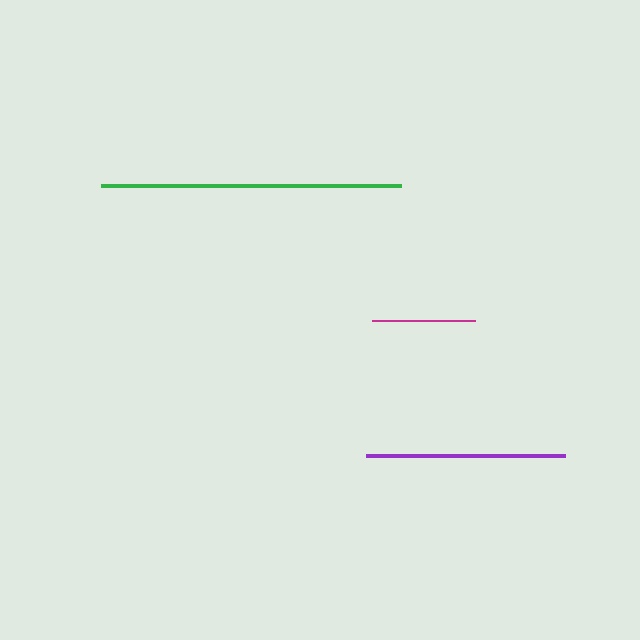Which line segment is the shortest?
The magenta line is the shortest at approximately 103 pixels.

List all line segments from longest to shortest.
From longest to shortest: green, purple, magenta.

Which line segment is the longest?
The green line is the longest at approximately 299 pixels.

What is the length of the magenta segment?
The magenta segment is approximately 103 pixels long.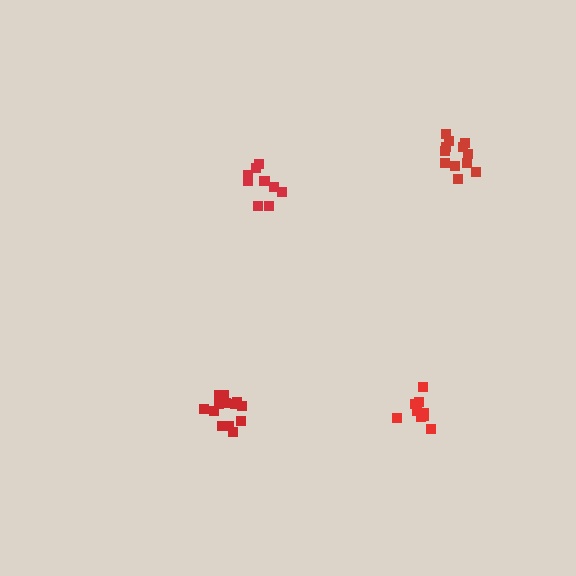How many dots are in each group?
Group 1: 9 dots, Group 2: 13 dots, Group 3: 10 dots, Group 4: 12 dots (44 total).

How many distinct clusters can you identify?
There are 4 distinct clusters.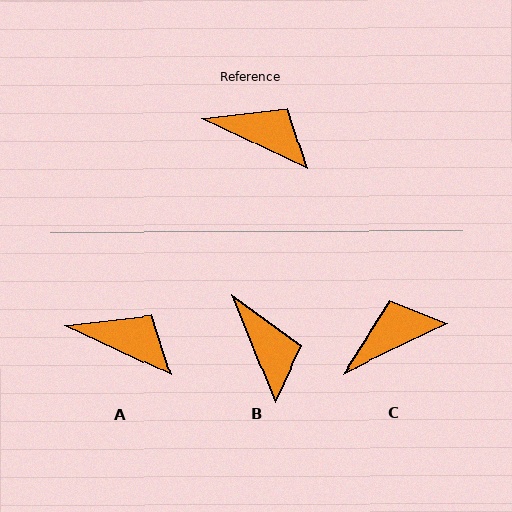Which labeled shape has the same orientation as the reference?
A.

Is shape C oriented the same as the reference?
No, it is off by about 50 degrees.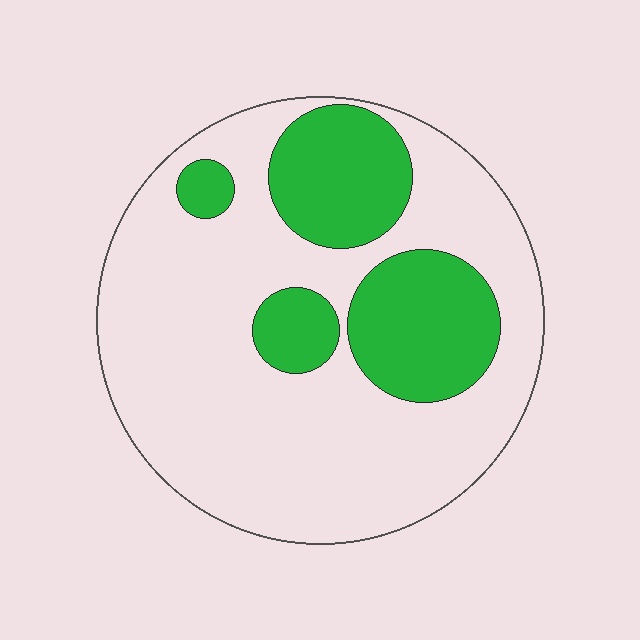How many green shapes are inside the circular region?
4.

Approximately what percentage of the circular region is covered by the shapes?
Approximately 30%.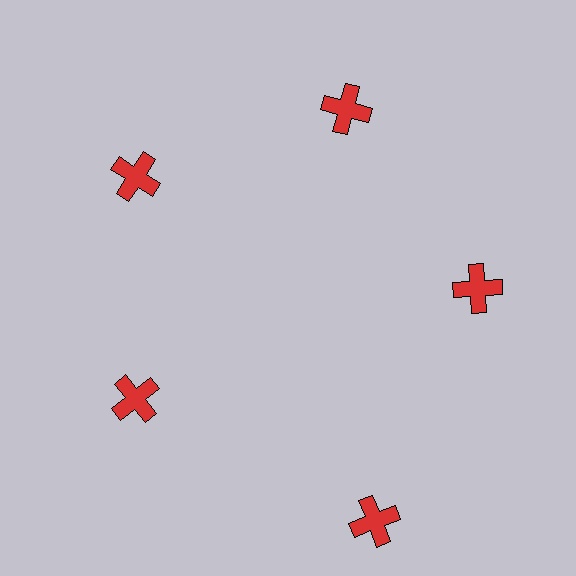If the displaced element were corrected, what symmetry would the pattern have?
It would have 5-fold rotational symmetry — the pattern would map onto itself every 72 degrees.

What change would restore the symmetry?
The symmetry would be restored by moving it inward, back onto the ring so that all 5 crosses sit at equal angles and equal distance from the center.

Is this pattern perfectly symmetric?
No. The 5 red crosses are arranged in a ring, but one element near the 5 o'clock position is pushed outward from the center, breaking the 5-fold rotational symmetry.